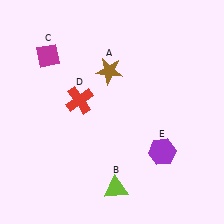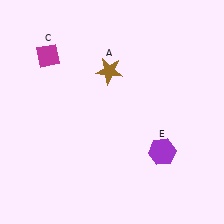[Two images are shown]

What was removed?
The lime triangle (B), the red cross (D) were removed in Image 2.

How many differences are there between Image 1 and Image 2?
There are 2 differences between the two images.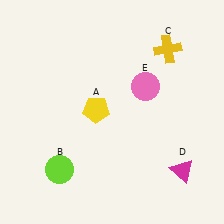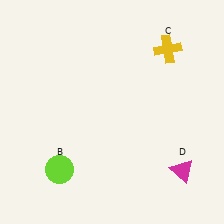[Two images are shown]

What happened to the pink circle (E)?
The pink circle (E) was removed in Image 2. It was in the top-right area of Image 1.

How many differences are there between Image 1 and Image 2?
There are 2 differences between the two images.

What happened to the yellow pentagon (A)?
The yellow pentagon (A) was removed in Image 2. It was in the top-left area of Image 1.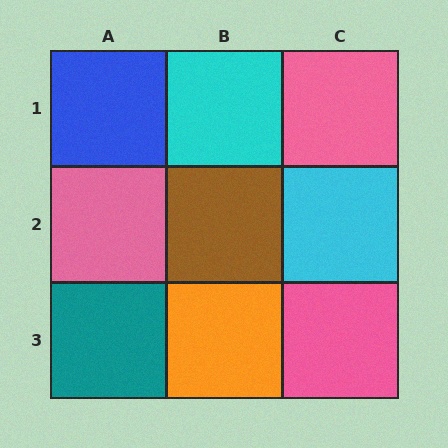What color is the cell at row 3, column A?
Teal.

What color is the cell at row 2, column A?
Pink.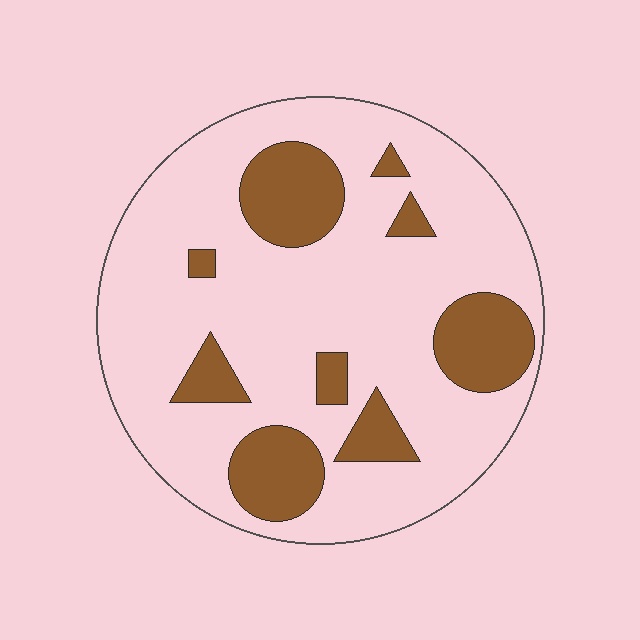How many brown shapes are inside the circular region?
9.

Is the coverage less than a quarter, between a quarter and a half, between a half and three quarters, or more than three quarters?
Less than a quarter.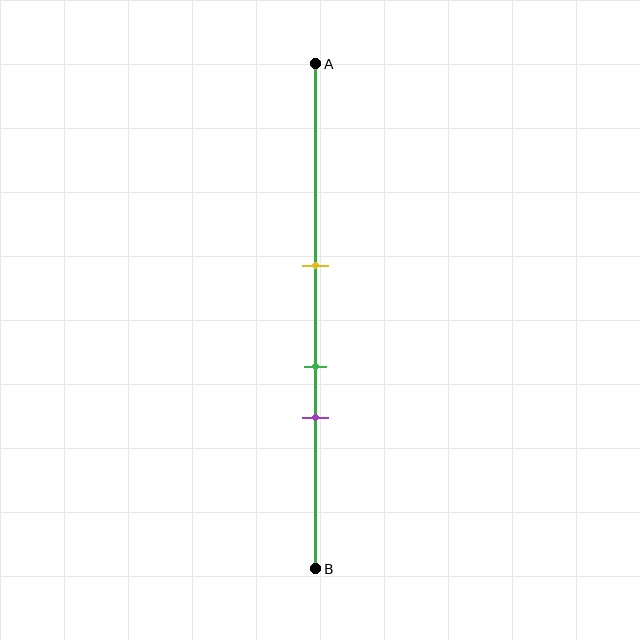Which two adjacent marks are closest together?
The green and purple marks are the closest adjacent pair.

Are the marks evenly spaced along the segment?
Yes, the marks are approximately evenly spaced.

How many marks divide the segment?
There are 3 marks dividing the segment.